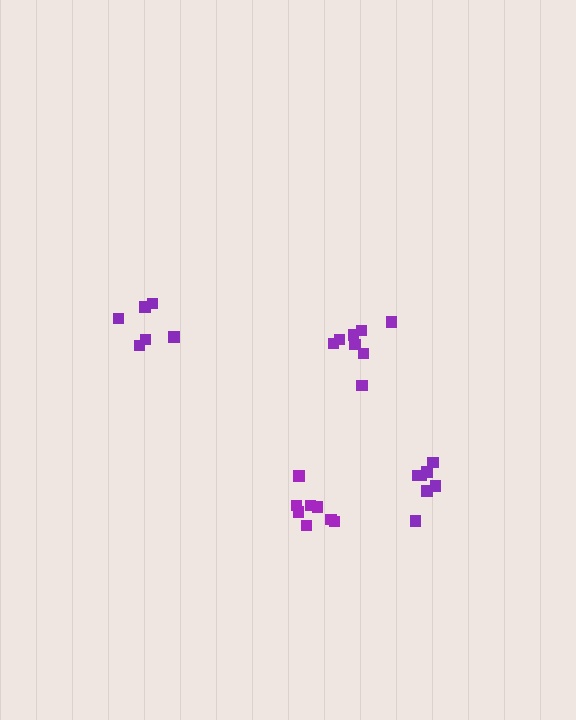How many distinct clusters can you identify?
There are 4 distinct clusters.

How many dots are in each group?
Group 1: 7 dots, Group 2: 6 dots, Group 3: 8 dots, Group 4: 8 dots (29 total).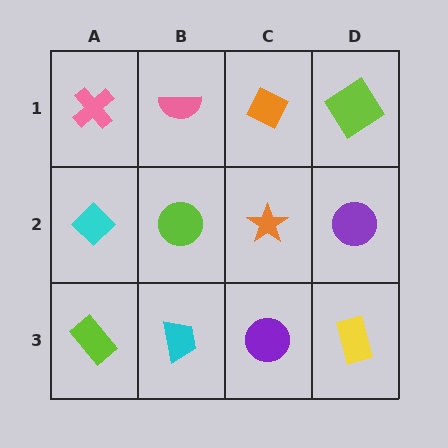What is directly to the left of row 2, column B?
A cyan diamond.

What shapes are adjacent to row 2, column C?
An orange diamond (row 1, column C), a purple circle (row 3, column C), a lime circle (row 2, column B), a purple circle (row 2, column D).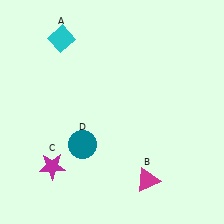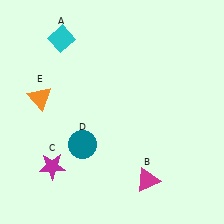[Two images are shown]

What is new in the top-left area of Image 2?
An orange triangle (E) was added in the top-left area of Image 2.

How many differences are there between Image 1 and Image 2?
There is 1 difference between the two images.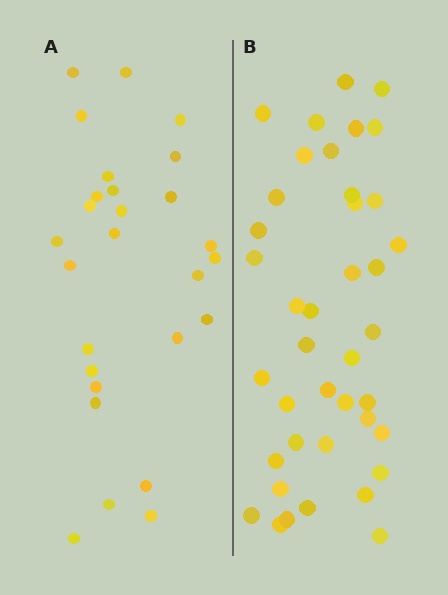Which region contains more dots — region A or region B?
Region B (the right region) has more dots.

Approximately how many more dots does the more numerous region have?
Region B has approximately 15 more dots than region A.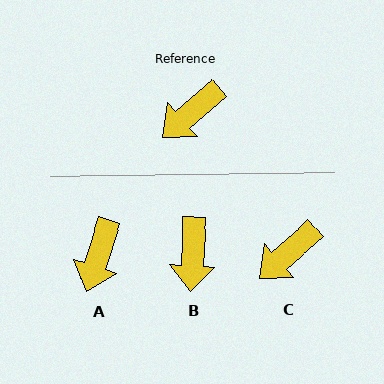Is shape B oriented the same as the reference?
No, it is off by about 46 degrees.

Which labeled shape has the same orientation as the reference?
C.